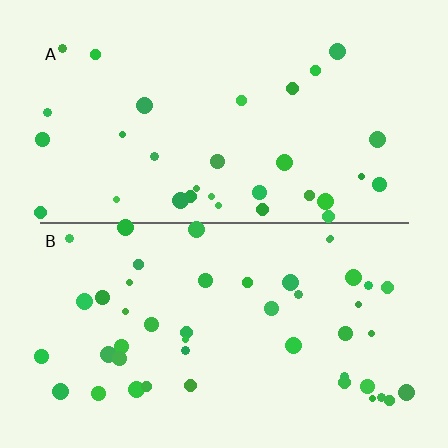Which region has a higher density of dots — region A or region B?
B (the bottom).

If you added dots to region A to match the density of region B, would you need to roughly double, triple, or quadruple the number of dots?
Approximately double.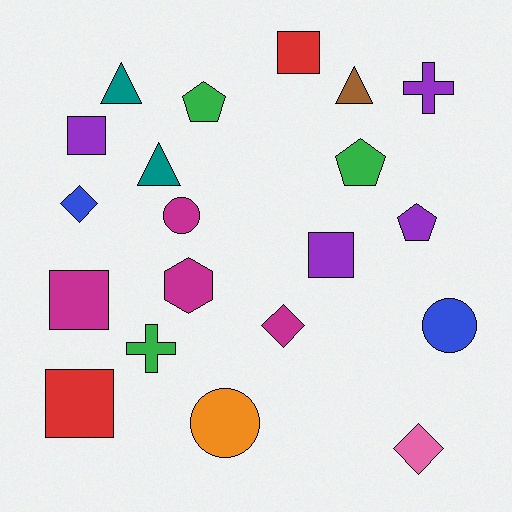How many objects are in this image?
There are 20 objects.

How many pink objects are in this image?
There is 1 pink object.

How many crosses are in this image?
There are 2 crosses.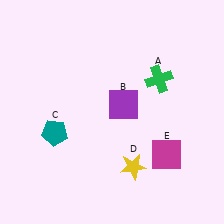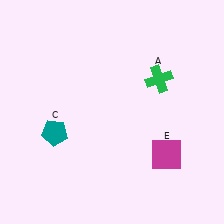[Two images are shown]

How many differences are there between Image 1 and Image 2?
There are 2 differences between the two images.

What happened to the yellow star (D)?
The yellow star (D) was removed in Image 2. It was in the bottom-right area of Image 1.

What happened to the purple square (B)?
The purple square (B) was removed in Image 2. It was in the top-right area of Image 1.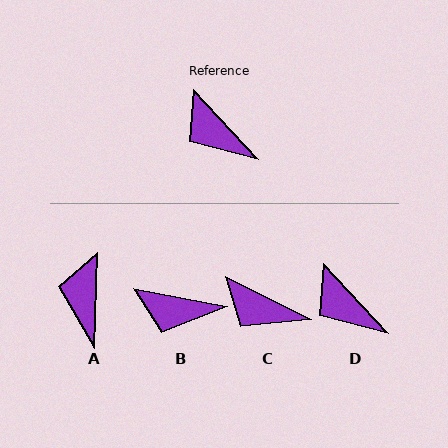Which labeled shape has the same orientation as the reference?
D.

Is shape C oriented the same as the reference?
No, it is off by about 21 degrees.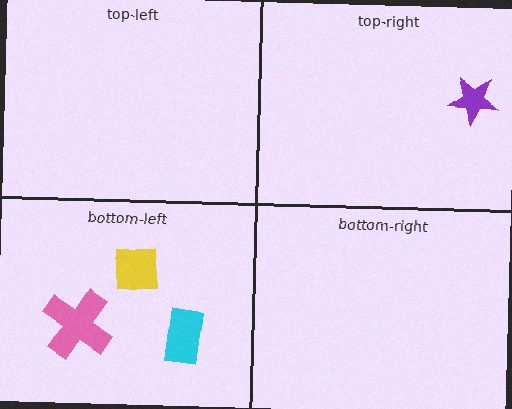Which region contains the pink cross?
The bottom-left region.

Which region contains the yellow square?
The bottom-left region.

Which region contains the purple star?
The top-right region.